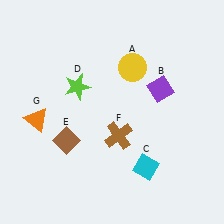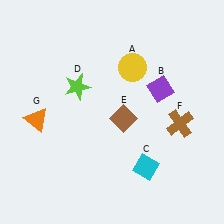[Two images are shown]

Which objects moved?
The objects that moved are: the brown diamond (E), the brown cross (F).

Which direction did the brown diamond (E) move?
The brown diamond (E) moved right.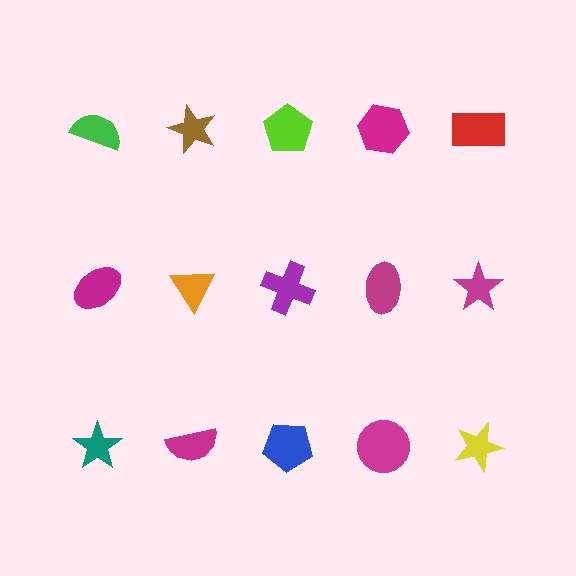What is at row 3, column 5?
A yellow star.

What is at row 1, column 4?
A magenta hexagon.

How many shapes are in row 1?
5 shapes.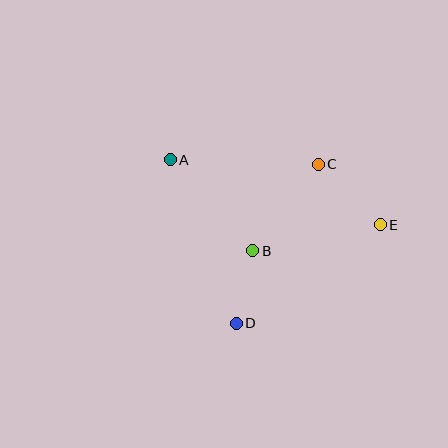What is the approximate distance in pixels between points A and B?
The distance between A and B is approximately 123 pixels.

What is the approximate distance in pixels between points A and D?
The distance between A and D is approximately 176 pixels.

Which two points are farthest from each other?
Points A and E are farthest from each other.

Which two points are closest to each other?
Points B and D are closest to each other.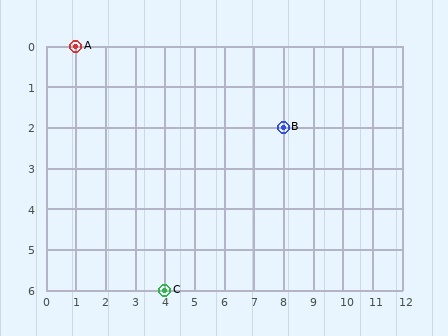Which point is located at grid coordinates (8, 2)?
Point B is at (8, 2).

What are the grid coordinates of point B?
Point B is at grid coordinates (8, 2).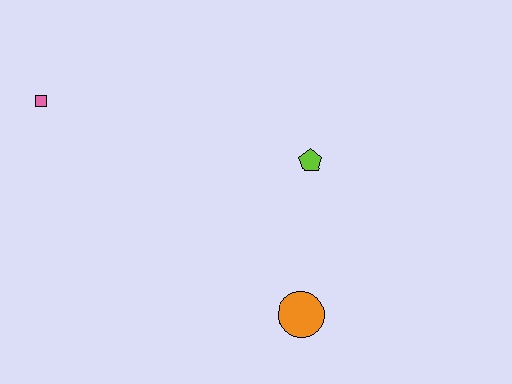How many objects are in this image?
There are 3 objects.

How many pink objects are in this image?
There is 1 pink object.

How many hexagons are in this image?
There are no hexagons.